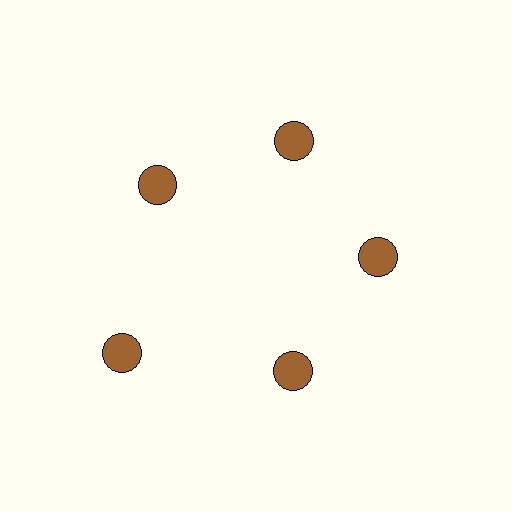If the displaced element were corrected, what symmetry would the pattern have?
It would have 5-fold rotational symmetry — the pattern would map onto itself every 72 degrees.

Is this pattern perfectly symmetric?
No. The 5 brown circles are arranged in a ring, but one element near the 8 o'clock position is pushed outward from the center, breaking the 5-fold rotational symmetry.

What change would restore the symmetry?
The symmetry would be restored by moving it inward, back onto the ring so that all 5 circles sit at equal angles and equal distance from the center.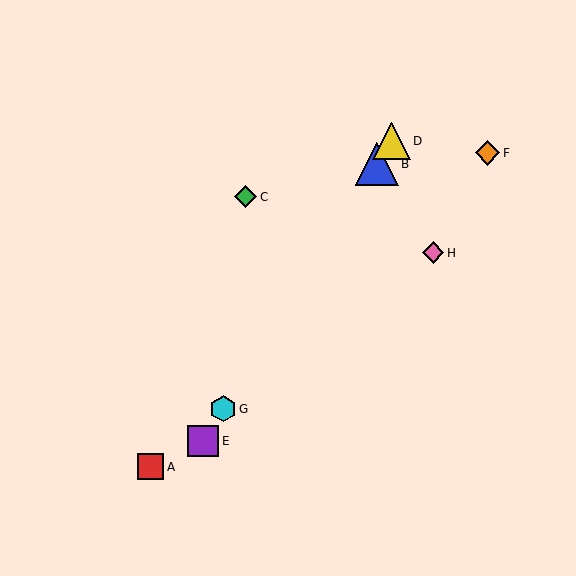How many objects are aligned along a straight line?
4 objects (B, D, E, G) are aligned along a straight line.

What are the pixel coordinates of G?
Object G is at (223, 409).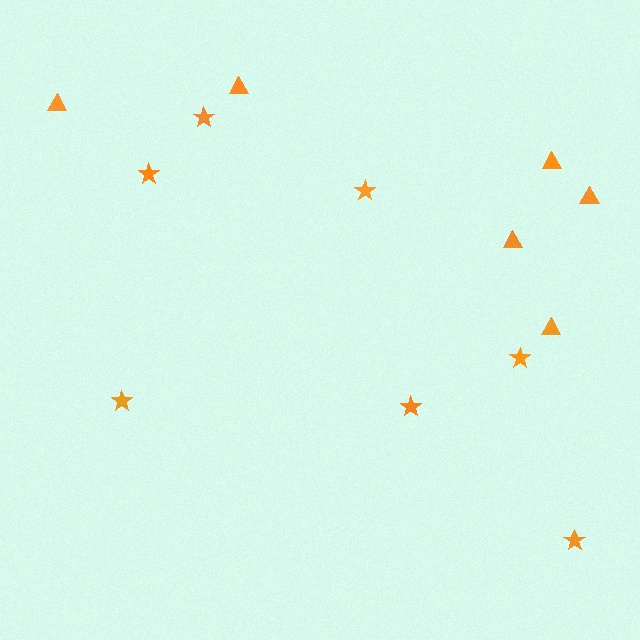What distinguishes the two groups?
There are 2 groups: one group of stars (7) and one group of triangles (6).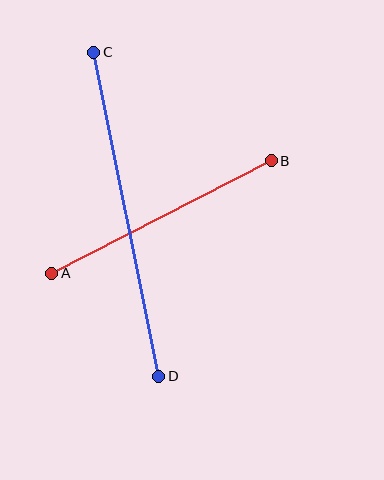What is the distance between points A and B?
The distance is approximately 247 pixels.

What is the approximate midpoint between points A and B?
The midpoint is at approximately (161, 217) pixels.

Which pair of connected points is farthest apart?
Points C and D are farthest apart.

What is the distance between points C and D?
The distance is approximately 331 pixels.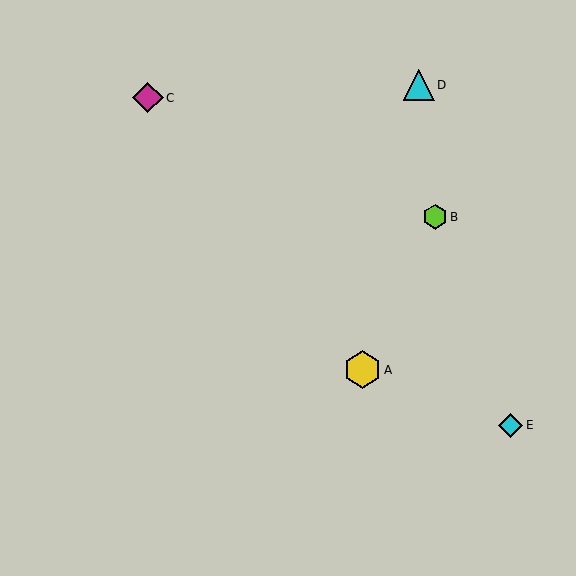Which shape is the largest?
The yellow hexagon (labeled A) is the largest.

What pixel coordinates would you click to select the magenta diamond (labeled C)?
Click at (148, 98) to select the magenta diamond C.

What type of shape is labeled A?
Shape A is a yellow hexagon.